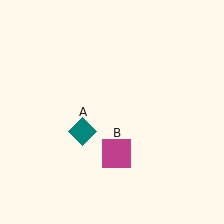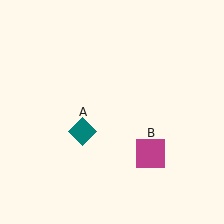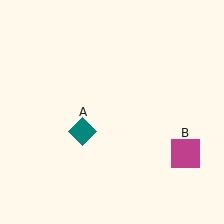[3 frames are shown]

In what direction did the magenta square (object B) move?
The magenta square (object B) moved right.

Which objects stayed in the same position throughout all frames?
Teal diamond (object A) remained stationary.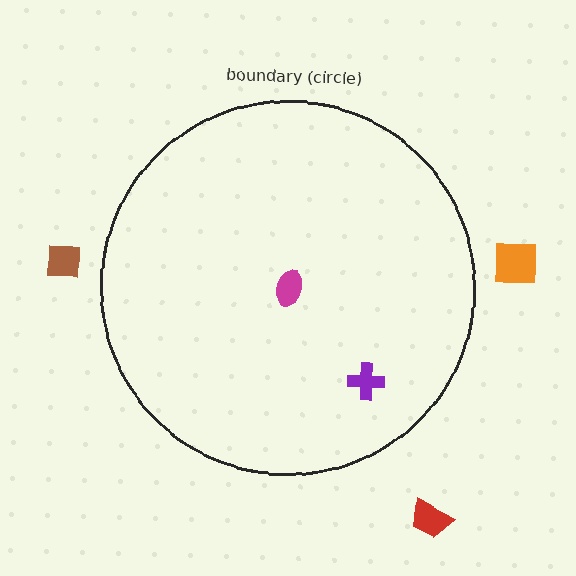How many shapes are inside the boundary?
2 inside, 3 outside.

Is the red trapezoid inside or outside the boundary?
Outside.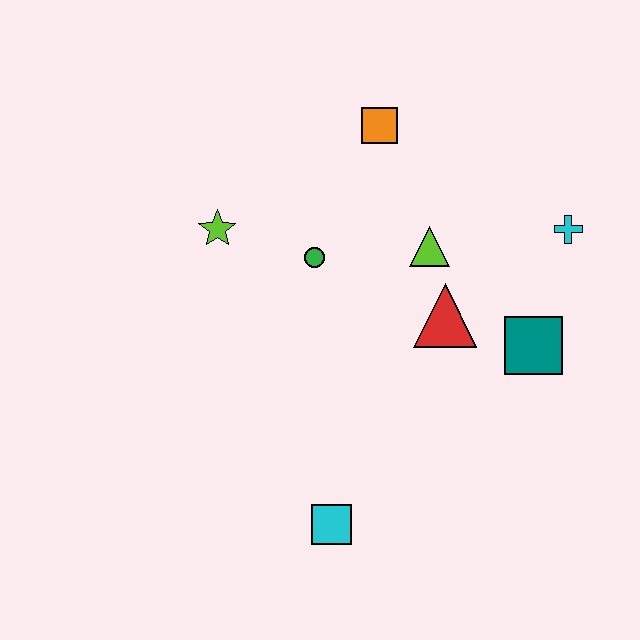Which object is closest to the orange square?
The lime triangle is closest to the orange square.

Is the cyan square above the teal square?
No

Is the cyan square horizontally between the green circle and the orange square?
Yes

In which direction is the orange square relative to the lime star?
The orange square is to the right of the lime star.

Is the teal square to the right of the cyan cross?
No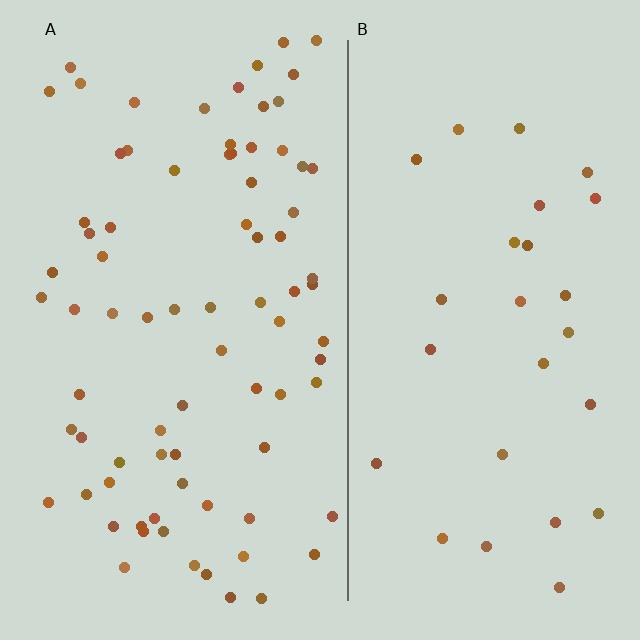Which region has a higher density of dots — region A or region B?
A (the left).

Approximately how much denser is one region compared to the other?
Approximately 2.9× — region A over region B.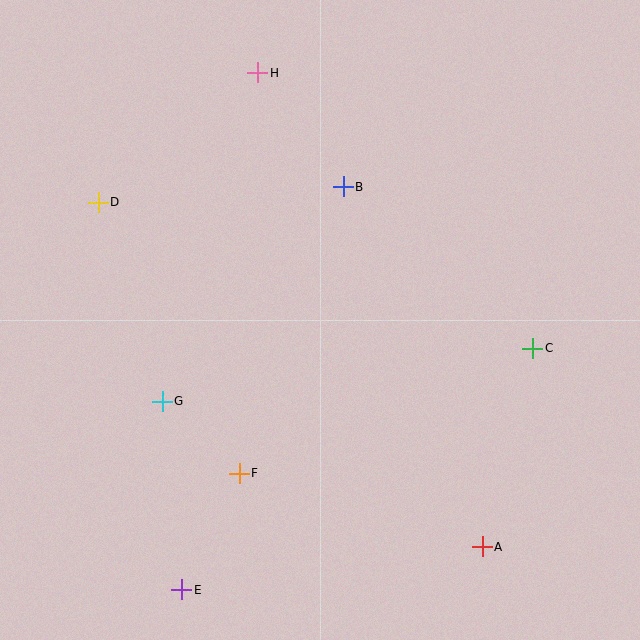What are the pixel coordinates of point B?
Point B is at (343, 187).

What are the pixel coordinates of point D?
Point D is at (98, 202).